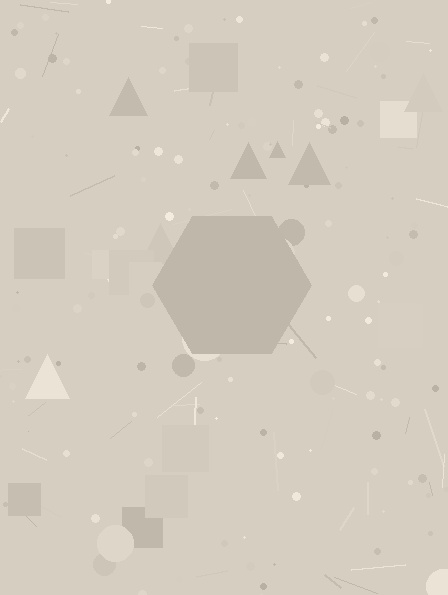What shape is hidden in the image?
A hexagon is hidden in the image.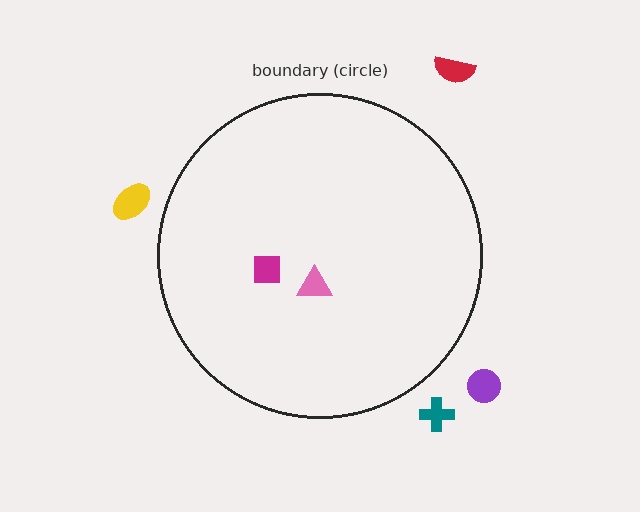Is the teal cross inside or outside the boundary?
Outside.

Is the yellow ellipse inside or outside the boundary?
Outside.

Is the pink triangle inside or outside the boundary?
Inside.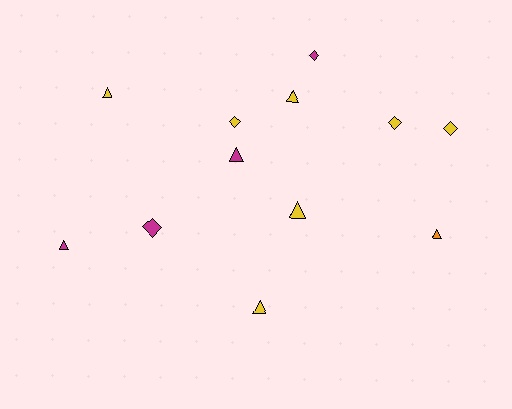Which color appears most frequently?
Yellow, with 7 objects.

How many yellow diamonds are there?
There are 3 yellow diamonds.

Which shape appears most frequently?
Triangle, with 7 objects.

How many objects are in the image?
There are 12 objects.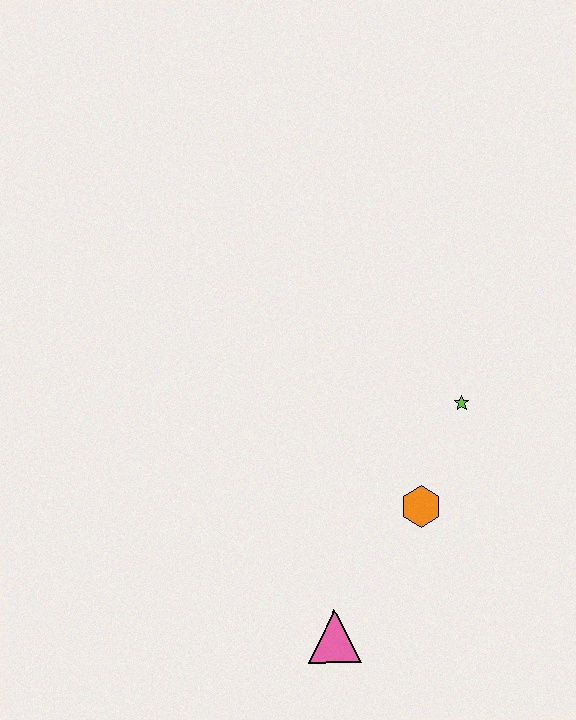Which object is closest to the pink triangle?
The orange hexagon is closest to the pink triangle.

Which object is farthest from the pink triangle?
The lime star is farthest from the pink triangle.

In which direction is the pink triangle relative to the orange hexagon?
The pink triangle is below the orange hexagon.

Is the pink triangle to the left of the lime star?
Yes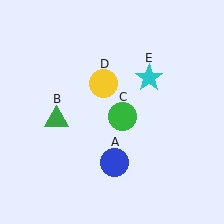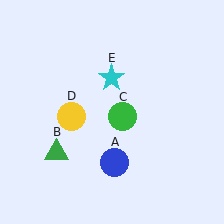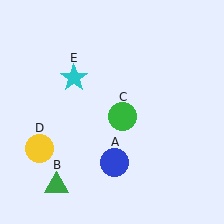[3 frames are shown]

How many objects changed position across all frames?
3 objects changed position: green triangle (object B), yellow circle (object D), cyan star (object E).